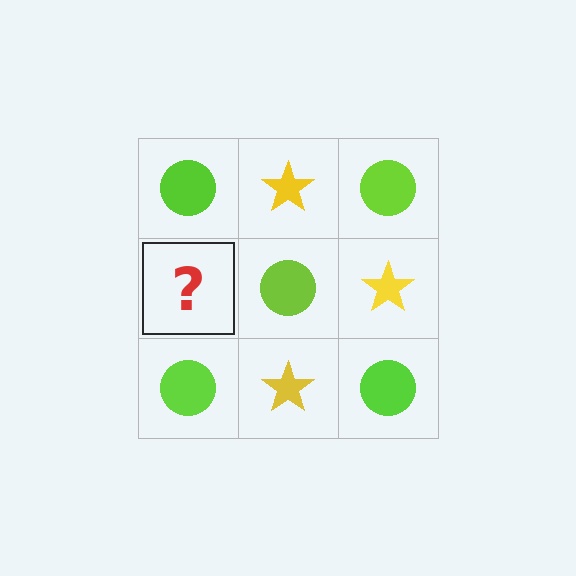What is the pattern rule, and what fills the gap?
The rule is that it alternates lime circle and yellow star in a checkerboard pattern. The gap should be filled with a yellow star.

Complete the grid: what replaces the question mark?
The question mark should be replaced with a yellow star.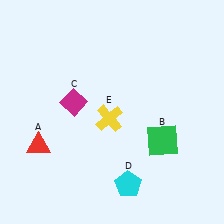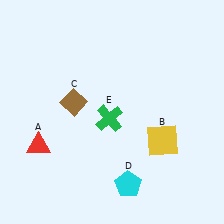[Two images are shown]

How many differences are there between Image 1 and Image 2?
There are 3 differences between the two images.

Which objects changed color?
B changed from green to yellow. C changed from magenta to brown. E changed from yellow to green.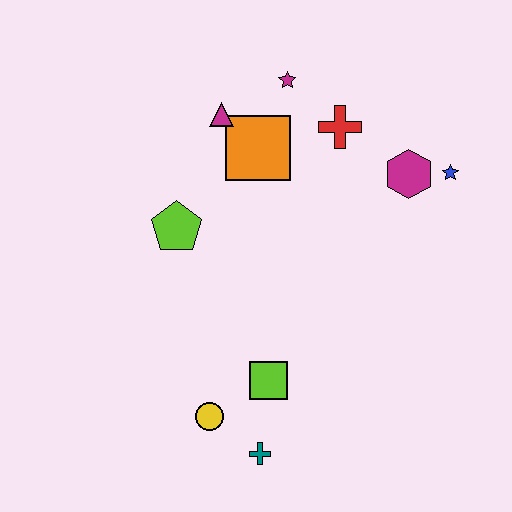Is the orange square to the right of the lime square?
No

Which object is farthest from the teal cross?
The magenta star is farthest from the teal cross.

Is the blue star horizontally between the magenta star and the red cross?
No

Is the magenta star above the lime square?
Yes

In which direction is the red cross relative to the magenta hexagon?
The red cross is to the left of the magenta hexagon.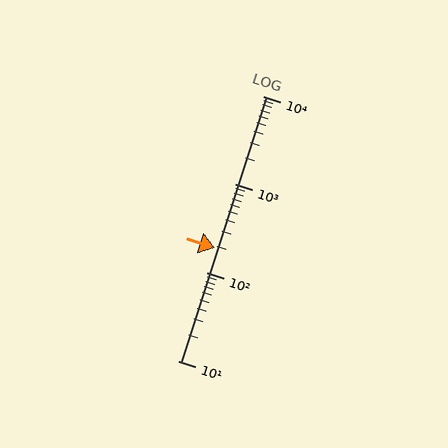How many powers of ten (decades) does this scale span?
The scale spans 3 decades, from 10 to 10000.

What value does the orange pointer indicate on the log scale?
The pointer indicates approximately 190.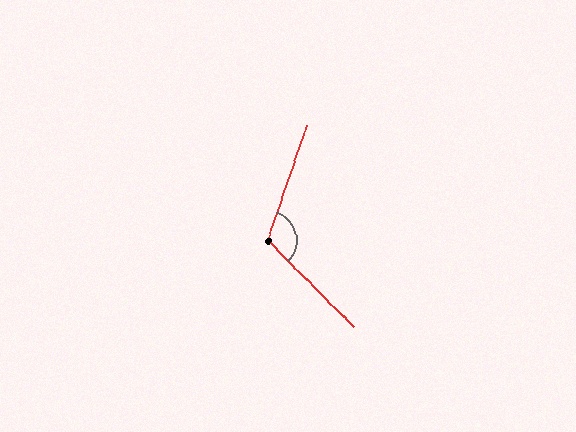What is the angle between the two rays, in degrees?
Approximately 117 degrees.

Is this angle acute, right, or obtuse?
It is obtuse.